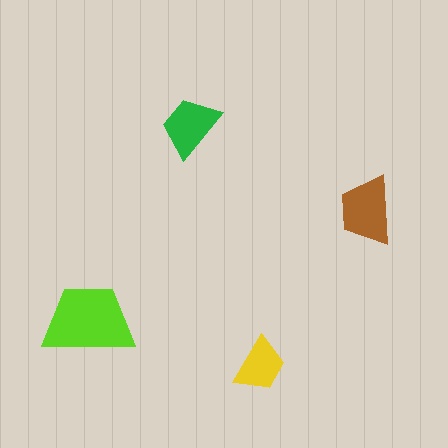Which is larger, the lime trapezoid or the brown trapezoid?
The lime one.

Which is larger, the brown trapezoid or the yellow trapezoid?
The brown one.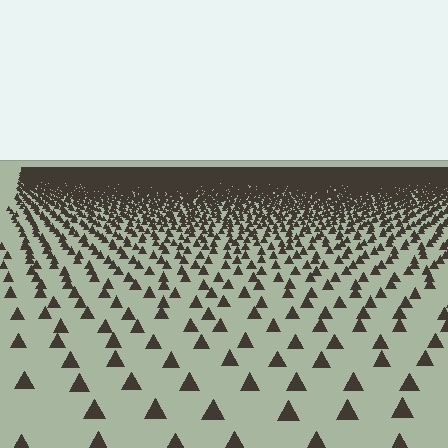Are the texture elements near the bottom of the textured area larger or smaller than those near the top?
Larger. Near the bottom, elements are closer to the viewer and appear at a bigger on-screen size.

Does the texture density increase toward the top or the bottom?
Density increases toward the top.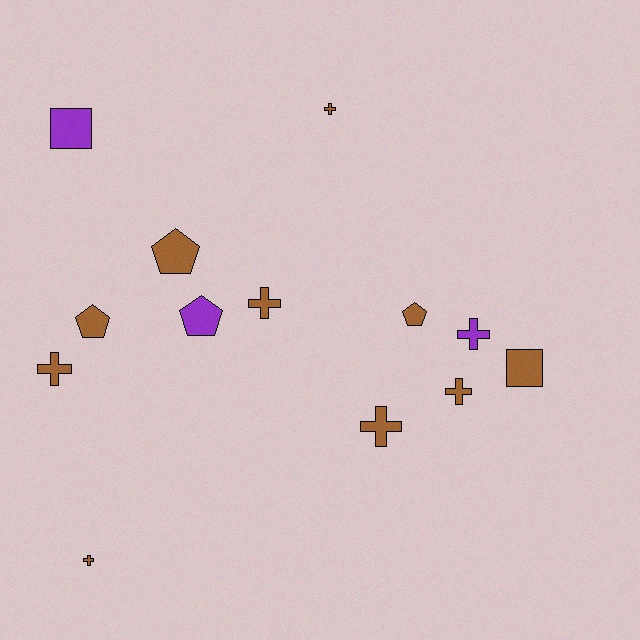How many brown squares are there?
There is 1 brown square.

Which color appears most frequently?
Brown, with 10 objects.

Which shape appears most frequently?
Cross, with 7 objects.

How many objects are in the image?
There are 13 objects.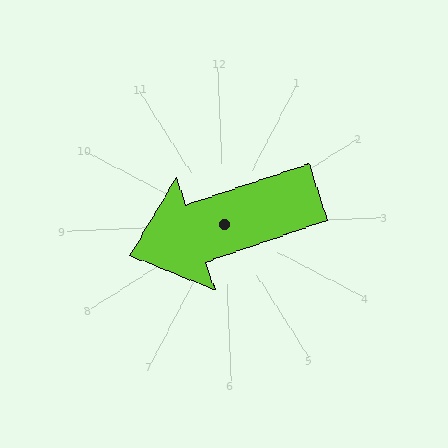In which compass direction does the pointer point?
West.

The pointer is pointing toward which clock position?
Roughly 8 o'clock.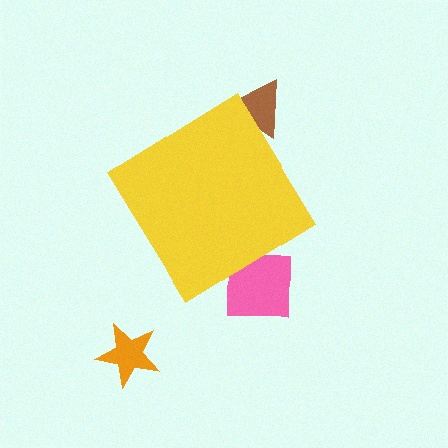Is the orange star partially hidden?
No, the orange star is fully visible.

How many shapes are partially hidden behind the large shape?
2 shapes are partially hidden.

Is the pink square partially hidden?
Yes, the pink square is partially hidden behind the yellow diamond.